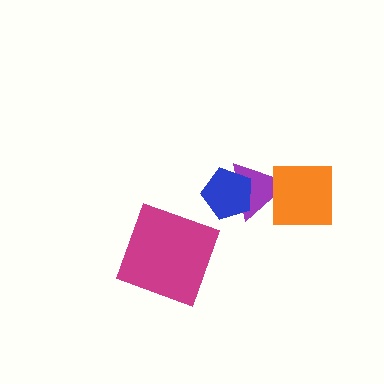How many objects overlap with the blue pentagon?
1 object overlaps with the blue pentagon.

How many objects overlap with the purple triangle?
2 objects overlap with the purple triangle.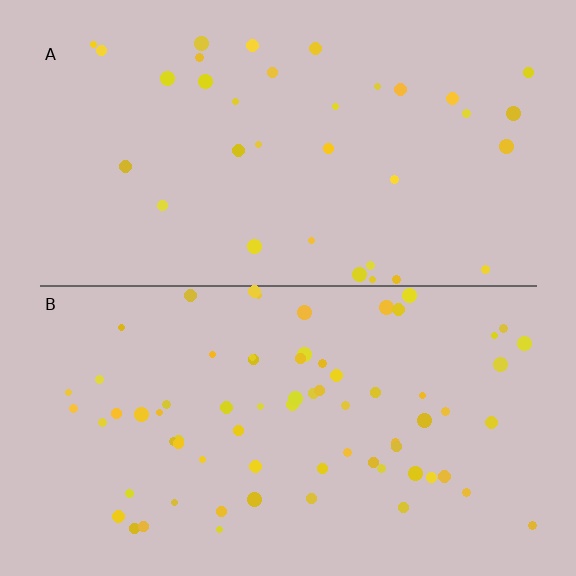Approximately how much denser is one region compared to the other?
Approximately 2.1× — region B over region A.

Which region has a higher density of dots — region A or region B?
B (the bottom).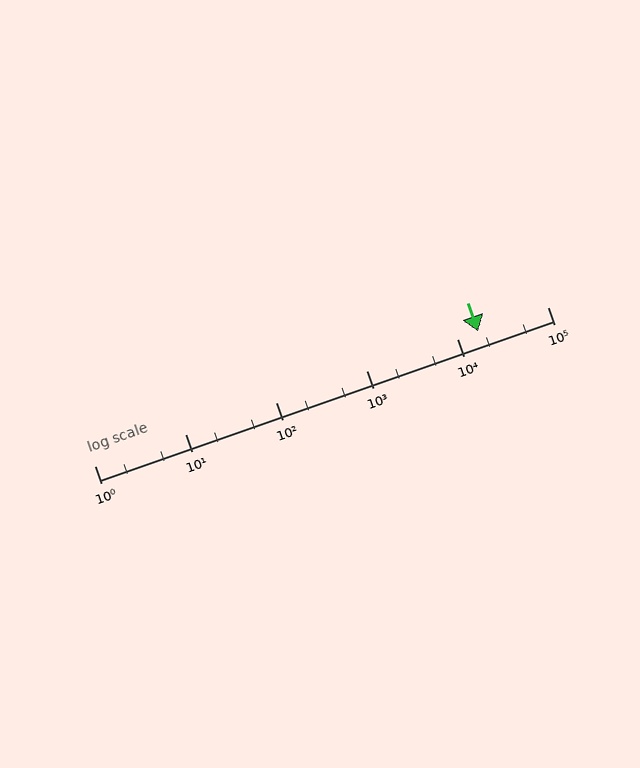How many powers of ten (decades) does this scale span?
The scale spans 5 decades, from 1 to 100000.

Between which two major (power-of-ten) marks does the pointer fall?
The pointer is between 10000 and 100000.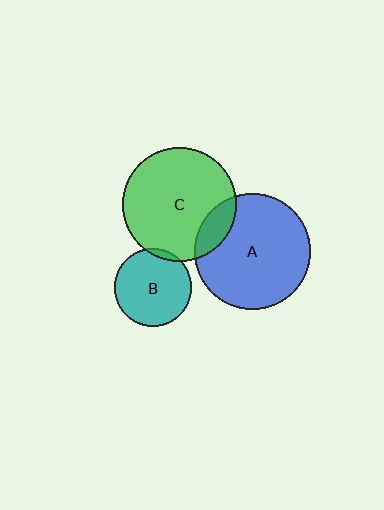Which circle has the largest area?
Circle A (blue).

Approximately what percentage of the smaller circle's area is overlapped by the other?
Approximately 15%.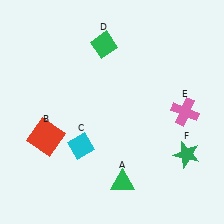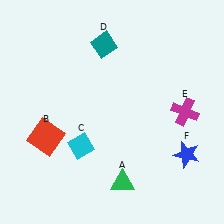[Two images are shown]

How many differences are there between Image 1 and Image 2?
There are 3 differences between the two images.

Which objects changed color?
D changed from green to teal. E changed from pink to magenta. F changed from green to blue.